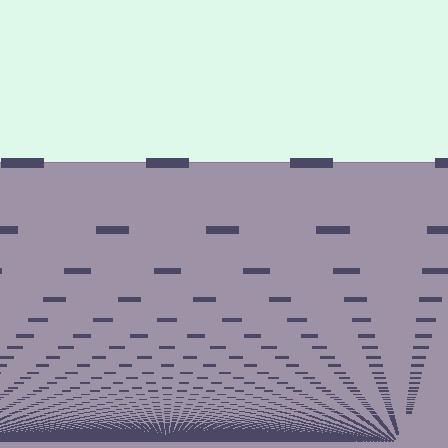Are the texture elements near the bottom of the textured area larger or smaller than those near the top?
Smaller. The gradient is inverted — elements near the bottom are smaller and denser.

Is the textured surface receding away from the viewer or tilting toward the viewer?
The surface appears to tilt toward the viewer. Texture elements get larger and sparser toward the top.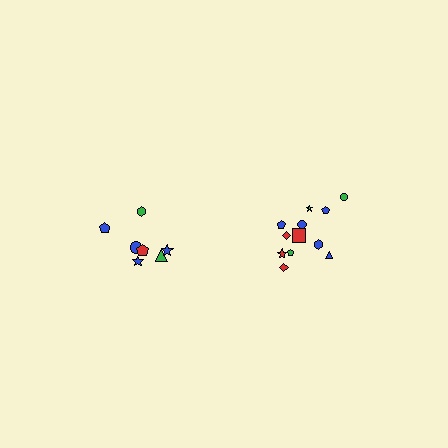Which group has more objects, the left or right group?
The right group.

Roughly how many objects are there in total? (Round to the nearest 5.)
Roughly 20 objects in total.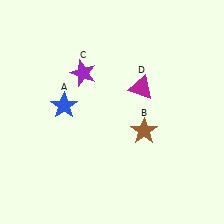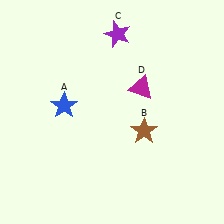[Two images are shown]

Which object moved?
The purple star (C) moved up.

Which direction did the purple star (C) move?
The purple star (C) moved up.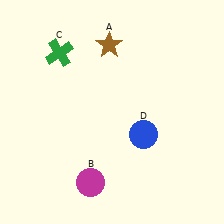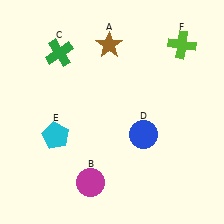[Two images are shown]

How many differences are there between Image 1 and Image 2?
There are 2 differences between the two images.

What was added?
A cyan pentagon (E), a lime cross (F) were added in Image 2.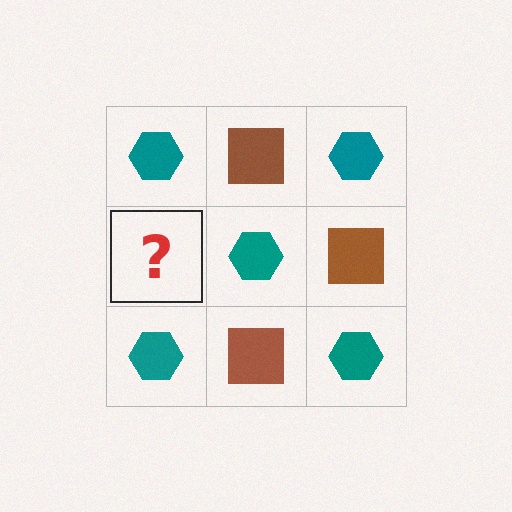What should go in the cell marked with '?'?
The missing cell should contain a brown square.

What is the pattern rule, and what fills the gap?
The rule is that it alternates teal hexagon and brown square in a checkerboard pattern. The gap should be filled with a brown square.